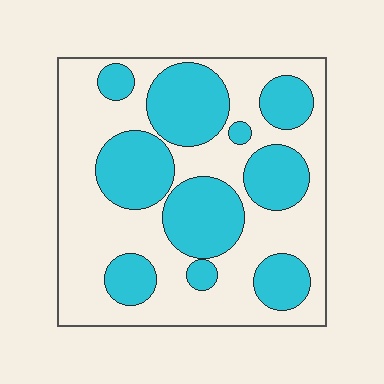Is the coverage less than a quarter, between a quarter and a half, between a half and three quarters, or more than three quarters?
Between a quarter and a half.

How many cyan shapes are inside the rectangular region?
10.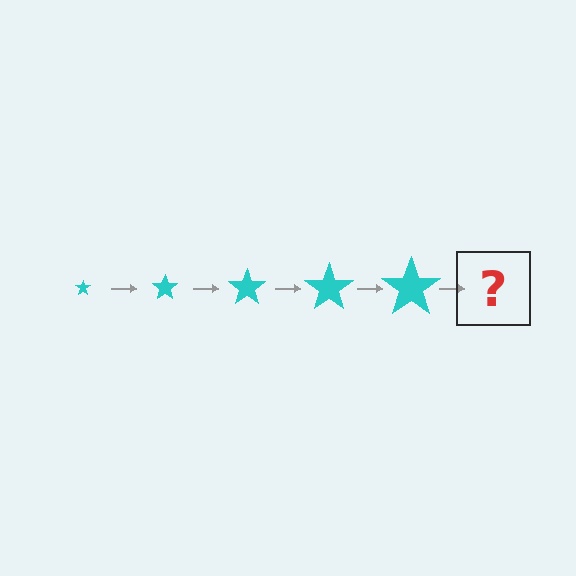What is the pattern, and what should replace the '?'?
The pattern is that the star gets progressively larger each step. The '?' should be a cyan star, larger than the previous one.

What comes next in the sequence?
The next element should be a cyan star, larger than the previous one.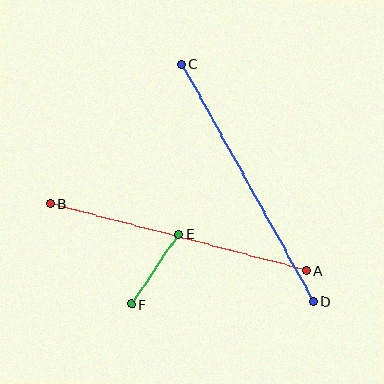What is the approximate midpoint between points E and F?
The midpoint is at approximately (155, 269) pixels.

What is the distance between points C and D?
The distance is approximately 272 pixels.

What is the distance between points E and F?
The distance is approximately 85 pixels.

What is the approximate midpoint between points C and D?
The midpoint is at approximately (248, 183) pixels.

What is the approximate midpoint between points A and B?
The midpoint is at approximately (178, 237) pixels.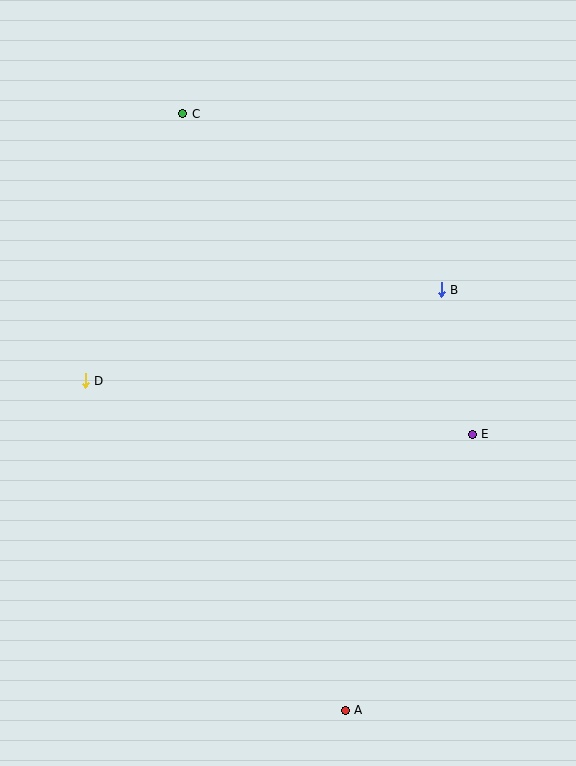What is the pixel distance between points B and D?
The distance between B and D is 367 pixels.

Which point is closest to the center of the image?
Point B at (441, 290) is closest to the center.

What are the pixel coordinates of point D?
Point D is at (85, 381).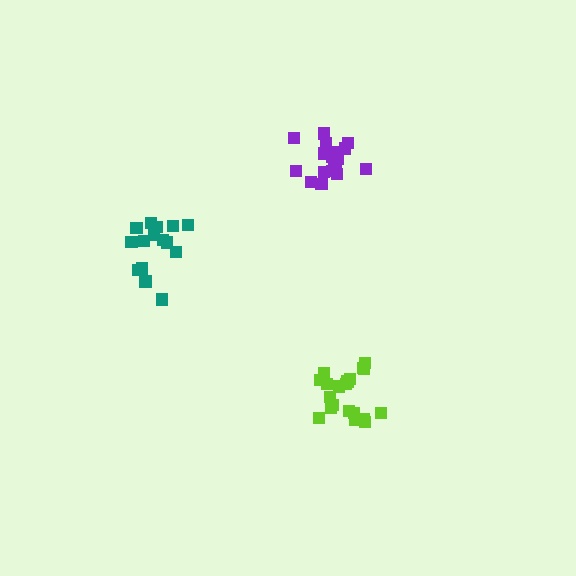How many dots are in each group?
Group 1: 19 dots, Group 2: 20 dots, Group 3: 16 dots (55 total).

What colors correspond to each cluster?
The clusters are colored: purple, lime, teal.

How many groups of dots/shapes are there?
There are 3 groups.